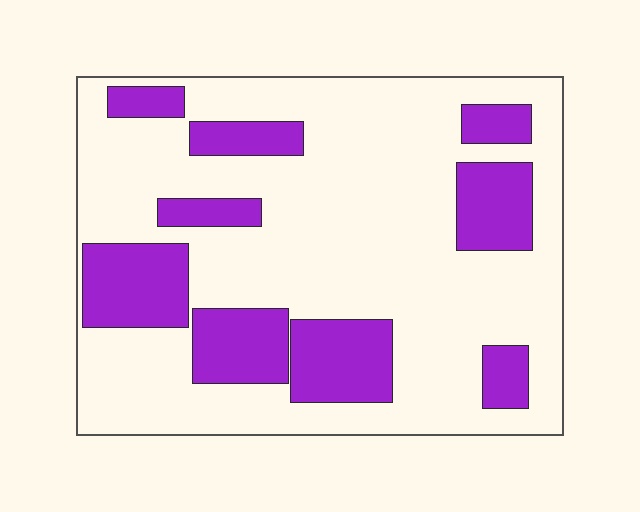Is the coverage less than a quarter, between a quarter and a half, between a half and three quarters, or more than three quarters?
Between a quarter and a half.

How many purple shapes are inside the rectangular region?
9.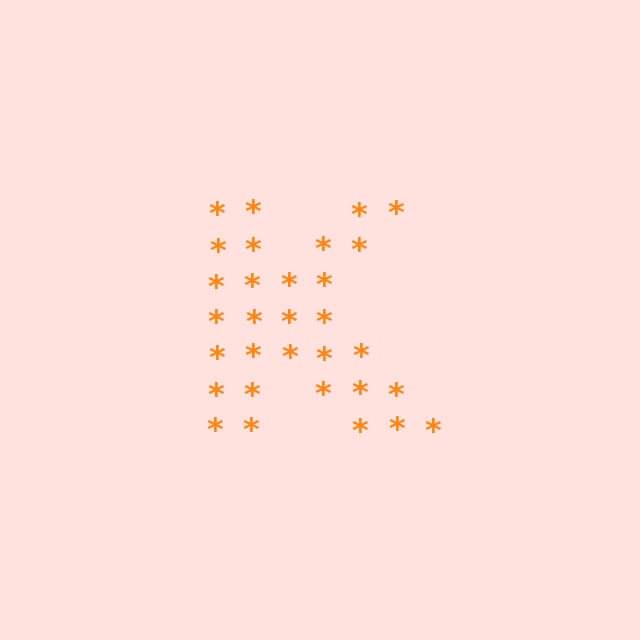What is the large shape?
The large shape is the letter K.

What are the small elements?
The small elements are asterisks.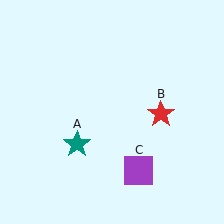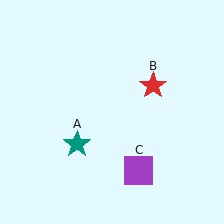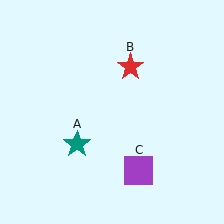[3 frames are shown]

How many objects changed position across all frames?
1 object changed position: red star (object B).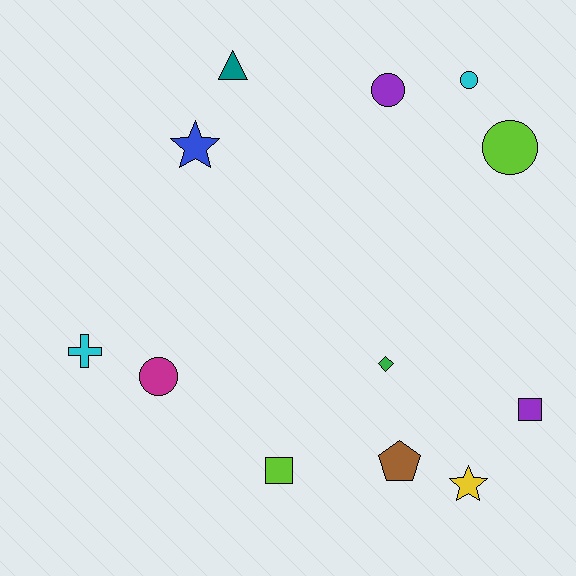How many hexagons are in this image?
There are no hexagons.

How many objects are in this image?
There are 12 objects.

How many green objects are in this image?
There is 1 green object.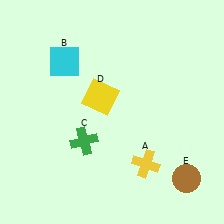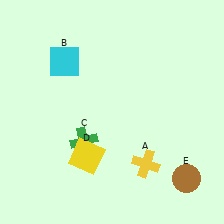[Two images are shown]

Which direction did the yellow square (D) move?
The yellow square (D) moved down.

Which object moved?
The yellow square (D) moved down.